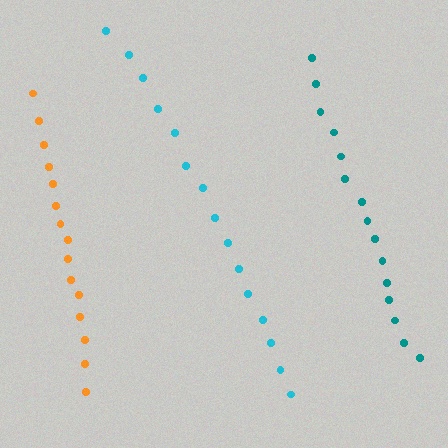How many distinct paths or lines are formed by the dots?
There are 3 distinct paths.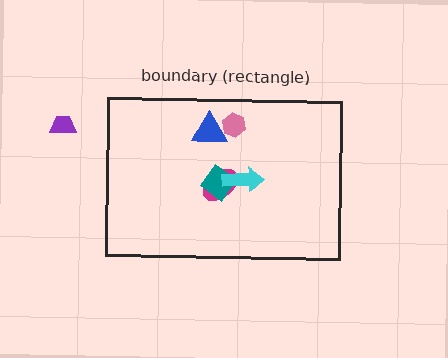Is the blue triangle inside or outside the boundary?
Inside.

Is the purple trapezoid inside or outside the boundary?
Outside.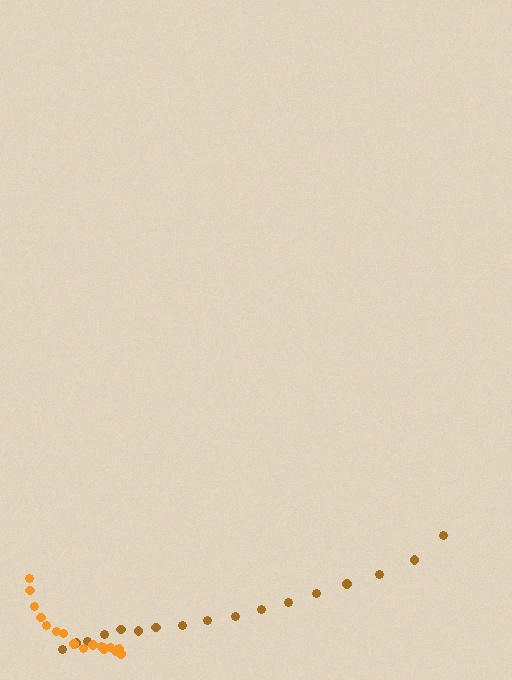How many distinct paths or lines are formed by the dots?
There are 2 distinct paths.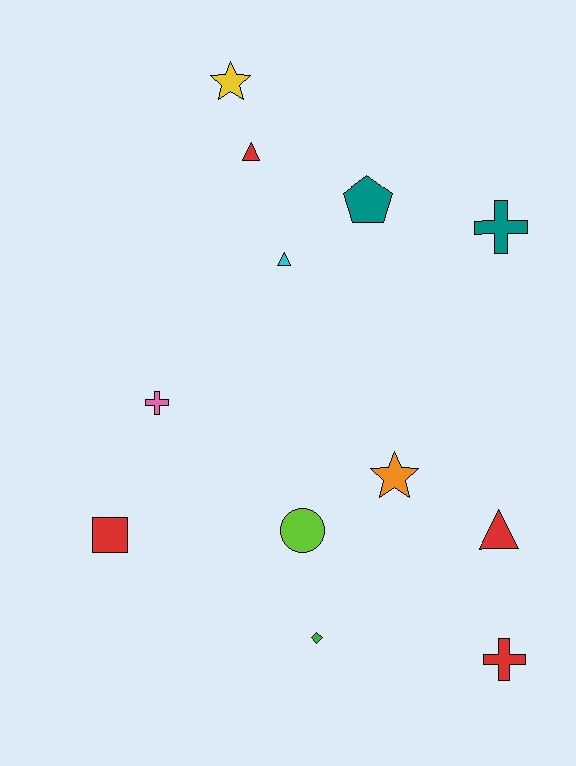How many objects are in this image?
There are 12 objects.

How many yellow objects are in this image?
There is 1 yellow object.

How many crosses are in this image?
There are 3 crosses.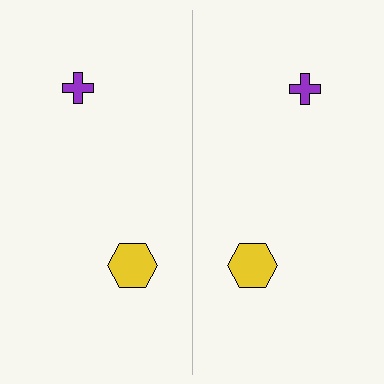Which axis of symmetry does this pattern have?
The pattern has a vertical axis of symmetry running through the center of the image.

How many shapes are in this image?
There are 4 shapes in this image.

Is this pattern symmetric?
Yes, this pattern has bilateral (reflection) symmetry.